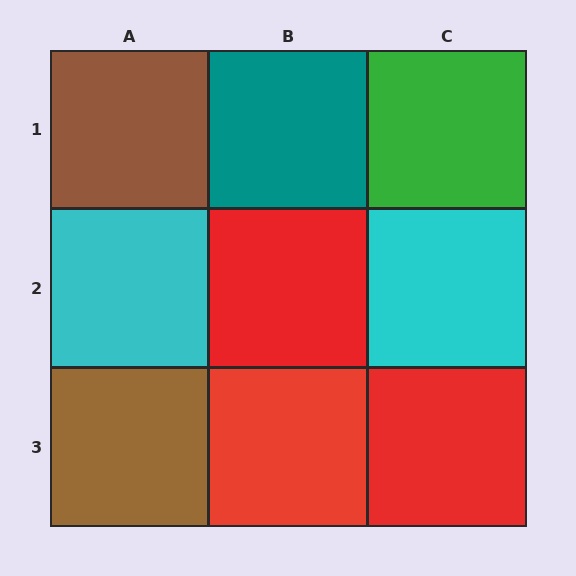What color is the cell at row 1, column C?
Green.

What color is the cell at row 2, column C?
Cyan.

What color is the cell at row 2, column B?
Red.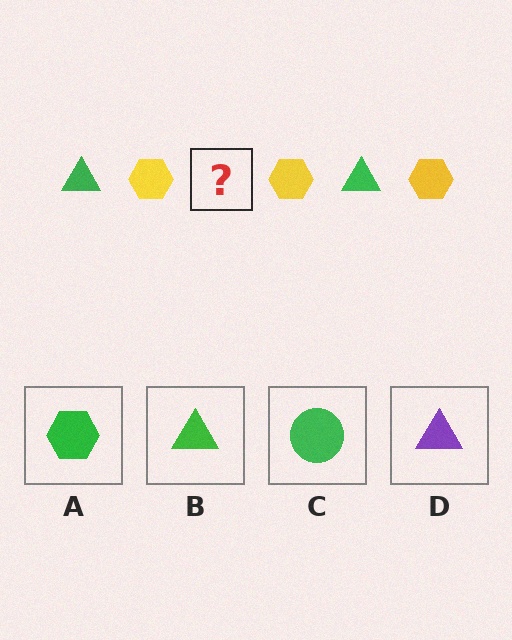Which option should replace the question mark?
Option B.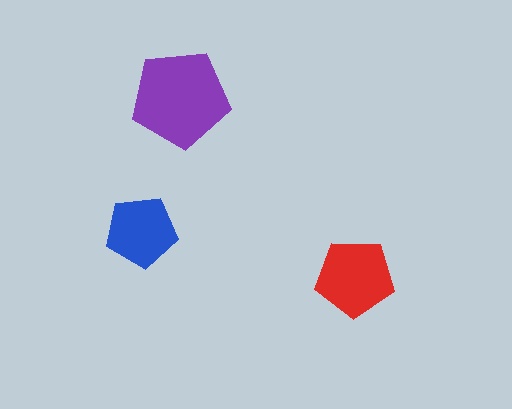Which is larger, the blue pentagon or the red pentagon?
The red one.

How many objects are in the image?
There are 3 objects in the image.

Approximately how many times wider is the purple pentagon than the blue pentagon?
About 1.5 times wider.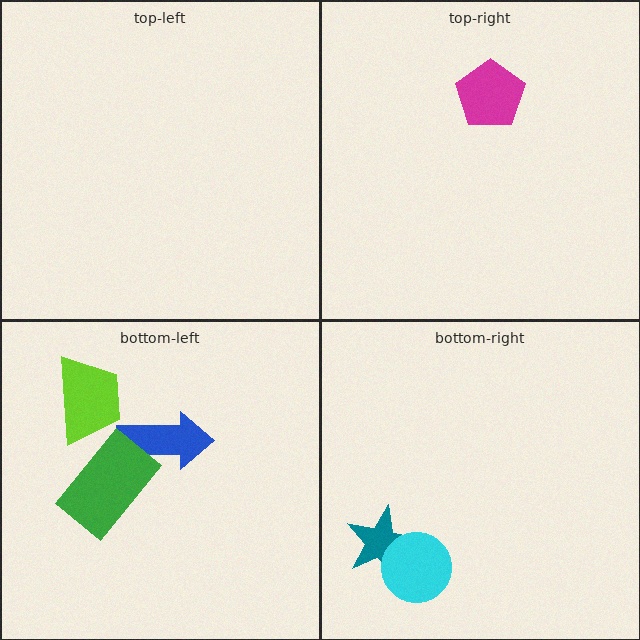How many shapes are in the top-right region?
1.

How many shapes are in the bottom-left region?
3.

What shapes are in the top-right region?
The magenta pentagon.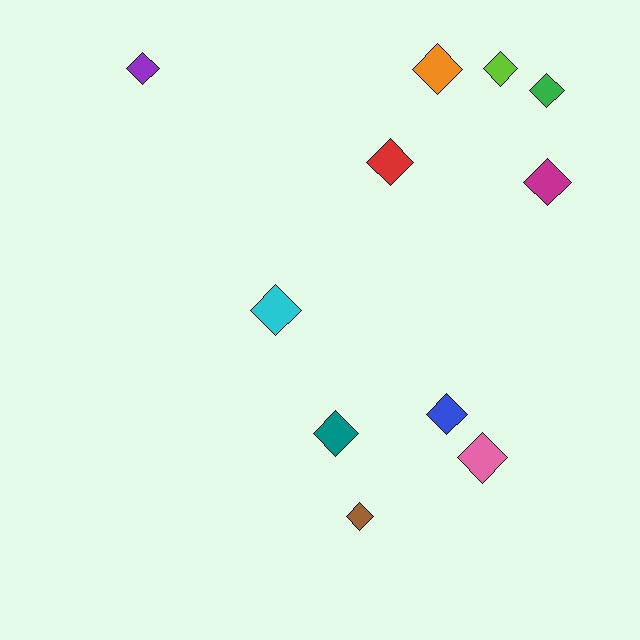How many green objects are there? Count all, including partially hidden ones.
There is 1 green object.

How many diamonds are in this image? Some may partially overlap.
There are 11 diamonds.